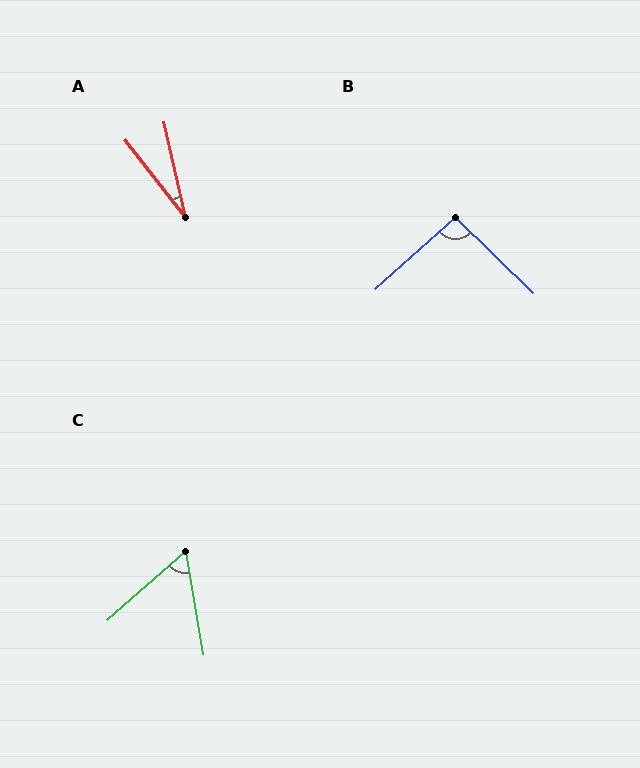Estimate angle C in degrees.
Approximately 58 degrees.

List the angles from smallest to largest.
A (25°), C (58°), B (94°).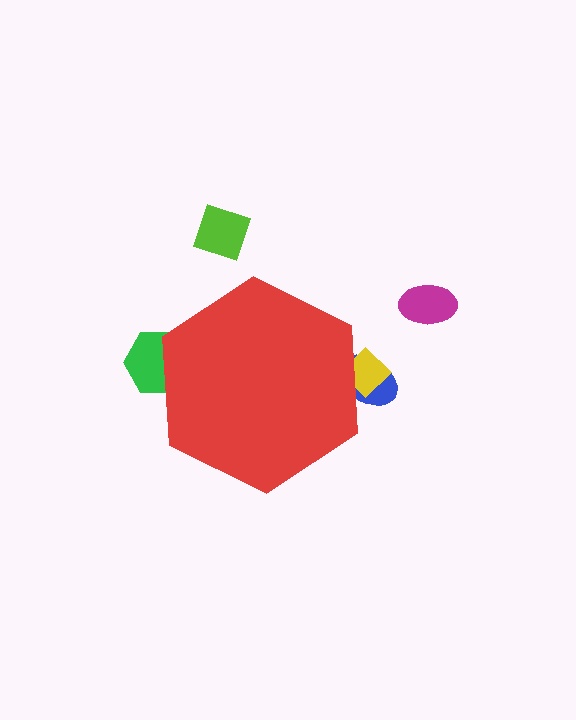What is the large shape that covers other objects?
A red hexagon.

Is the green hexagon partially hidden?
Yes, the green hexagon is partially hidden behind the red hexagon.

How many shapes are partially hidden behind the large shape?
3 shapes are partially hidden.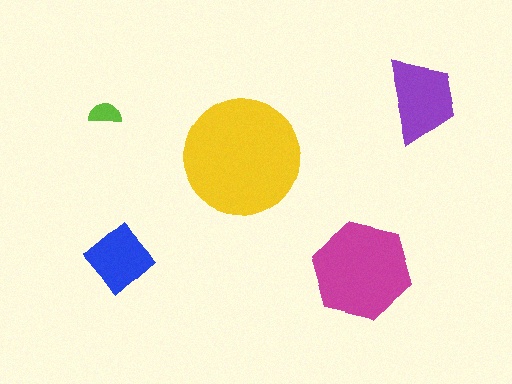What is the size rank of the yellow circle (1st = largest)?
1st.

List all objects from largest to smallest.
The yellow circle, the magenta hexagon, the purple trapezoid, the blue diamond, the lime semicircle.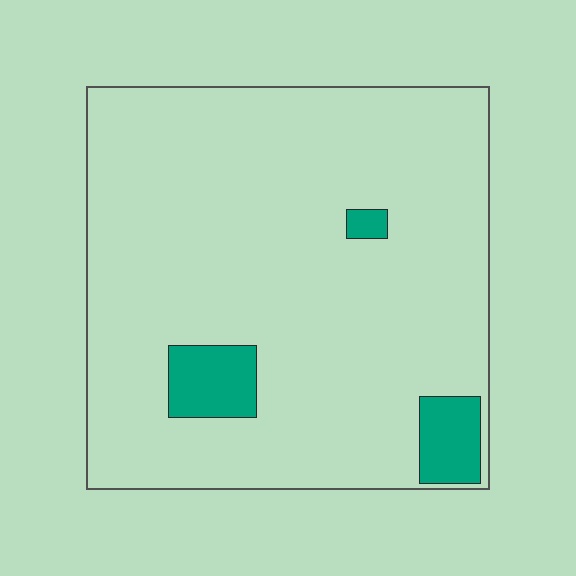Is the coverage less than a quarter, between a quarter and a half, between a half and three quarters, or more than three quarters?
Less than a quarter.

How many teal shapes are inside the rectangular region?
3.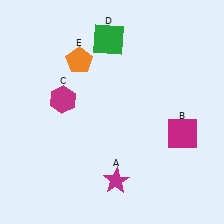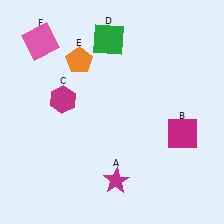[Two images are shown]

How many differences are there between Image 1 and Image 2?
There is 1 difference between the two images.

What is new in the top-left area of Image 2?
A pink square (F) was added in the top-left area of Image 2.